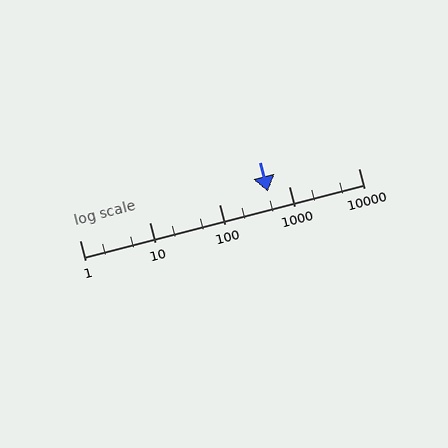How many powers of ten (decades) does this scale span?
The scale spans 4 decades, from 1 to 10000.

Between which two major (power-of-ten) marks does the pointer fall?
The pointer is between 100 and 1000.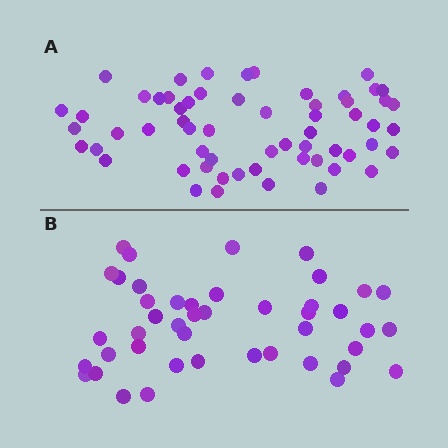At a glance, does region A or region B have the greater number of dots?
Region A (the top region) has more dots.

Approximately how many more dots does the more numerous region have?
Region A has approximately 15 more dots than region B.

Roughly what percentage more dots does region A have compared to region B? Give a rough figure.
About 35% more.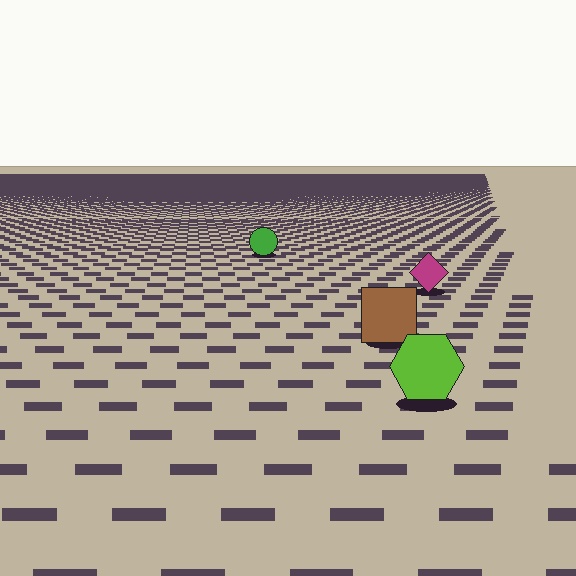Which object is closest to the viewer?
The lime hexagon is closest. The texture marks near it are larger and more spread out.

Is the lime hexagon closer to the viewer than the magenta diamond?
Yes. The lime hexagon is closer — you can tell from the texture gradient: the ground texture is coarser near it.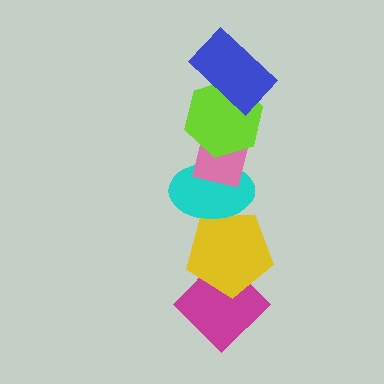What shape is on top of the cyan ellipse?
The pink rectangle is on top of the cyan ellipse.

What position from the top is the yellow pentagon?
The yellow pentagon is 5th from the top.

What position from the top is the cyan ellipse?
The cyan ellipse is 4th from the top.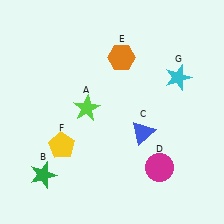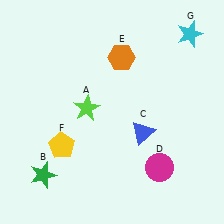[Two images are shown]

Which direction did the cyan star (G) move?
The cyan star (G) moved up.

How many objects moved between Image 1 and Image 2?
1 object moved between the two images.